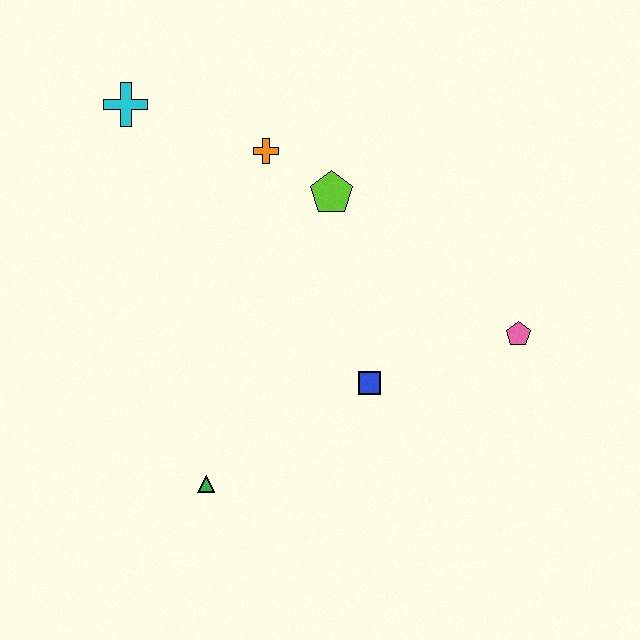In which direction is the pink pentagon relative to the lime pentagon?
The pink pentagon is to the right of the lime pentagon.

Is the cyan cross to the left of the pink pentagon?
Yes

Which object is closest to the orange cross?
The lime pentagon is closest to the orange cross.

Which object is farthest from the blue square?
The cyan cross is farthest from the blue square.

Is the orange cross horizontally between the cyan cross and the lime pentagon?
Yes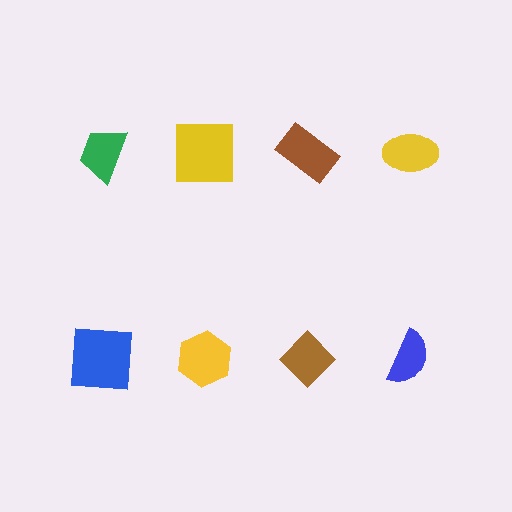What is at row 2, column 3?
A brown diamond.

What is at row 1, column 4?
A yellow ellipse.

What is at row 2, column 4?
A blue semicircle.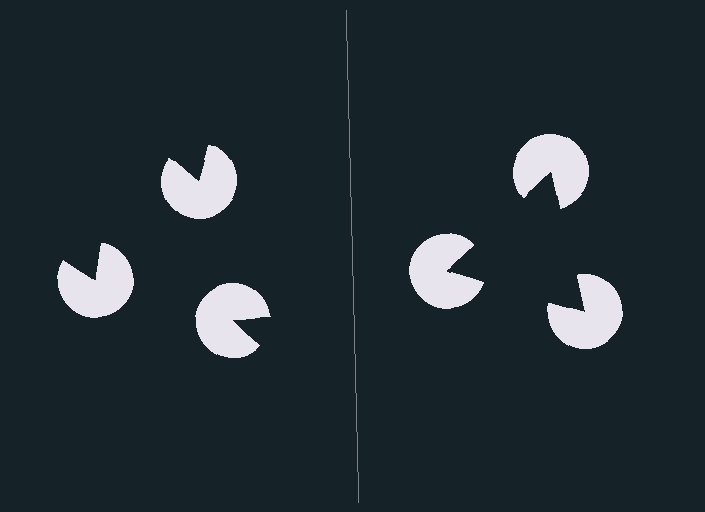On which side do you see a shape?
An illusory triangle appears on the right side. On the left side the wedge cuts are rotated, so no coherent shape forms.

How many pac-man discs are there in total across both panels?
6 — 3 on each side.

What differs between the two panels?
The pac-man discs are positioned identically on both sides; only the wedge orientations differ. On the right they align to a triangle; on the left they are misaligned.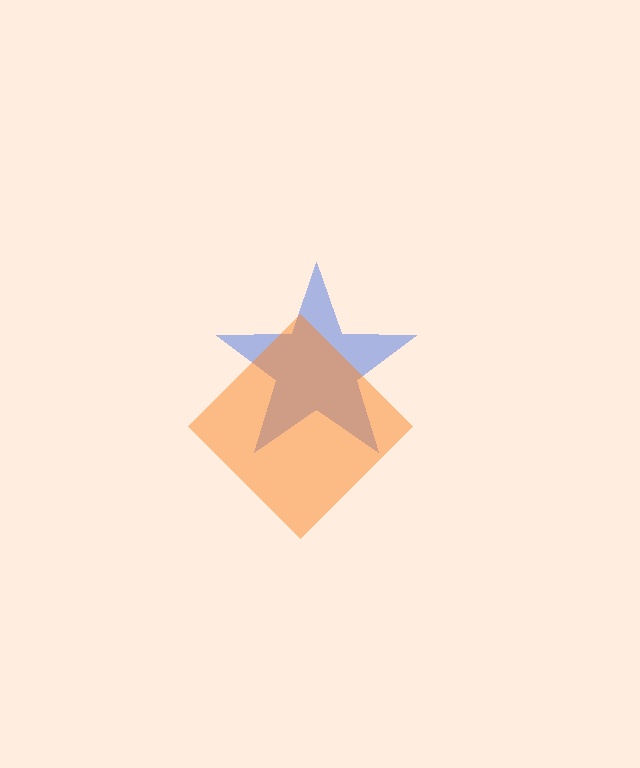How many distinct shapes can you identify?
There are 2 distinct shapes: a blue star, an orange diamond.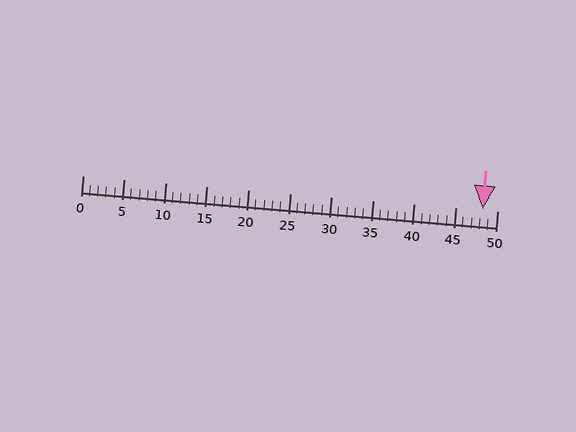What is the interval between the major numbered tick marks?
The major tick marks are spaced 5 units apart.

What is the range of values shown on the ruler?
The ruler shows values from 0 to 50.